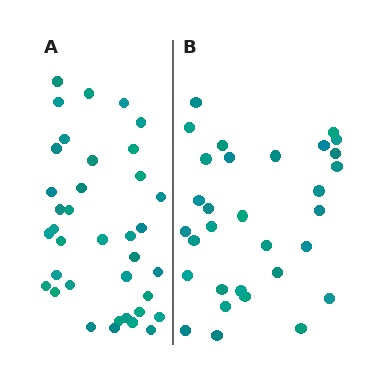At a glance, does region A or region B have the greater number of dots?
Region A (the left region) has more dots.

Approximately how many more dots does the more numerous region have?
Region A has about 6 more dots than region B.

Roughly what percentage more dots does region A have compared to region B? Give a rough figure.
About 20% more.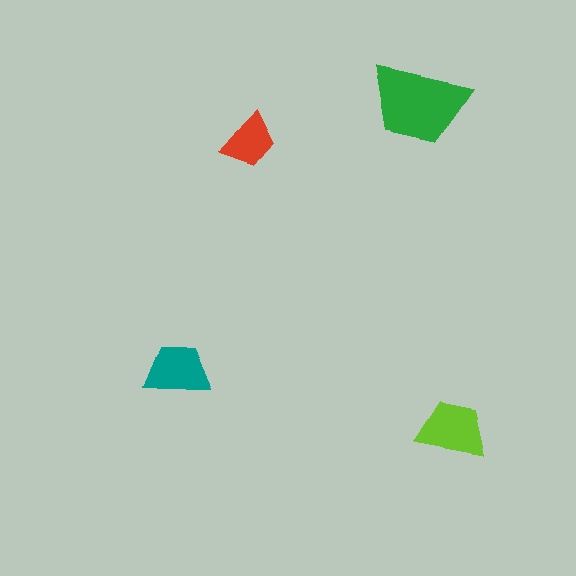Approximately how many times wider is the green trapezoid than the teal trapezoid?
About 1.5 times wider.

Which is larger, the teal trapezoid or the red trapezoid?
The teal one.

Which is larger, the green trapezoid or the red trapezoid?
The green one.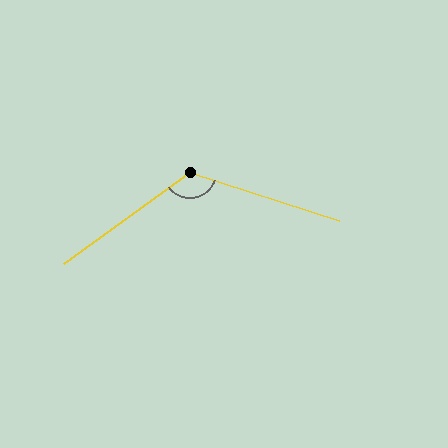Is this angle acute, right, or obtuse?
It is obtuse.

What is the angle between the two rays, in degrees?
Approximately 126 degrees.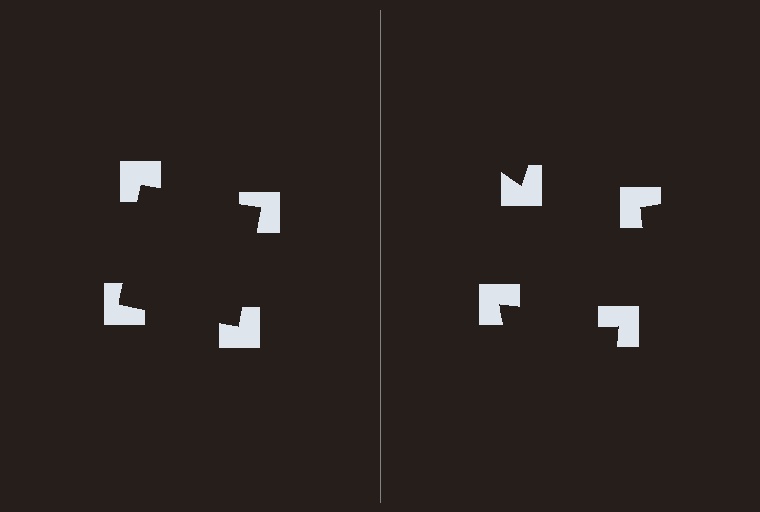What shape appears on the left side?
An illusory square.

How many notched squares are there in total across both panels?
8 — 4 on each side.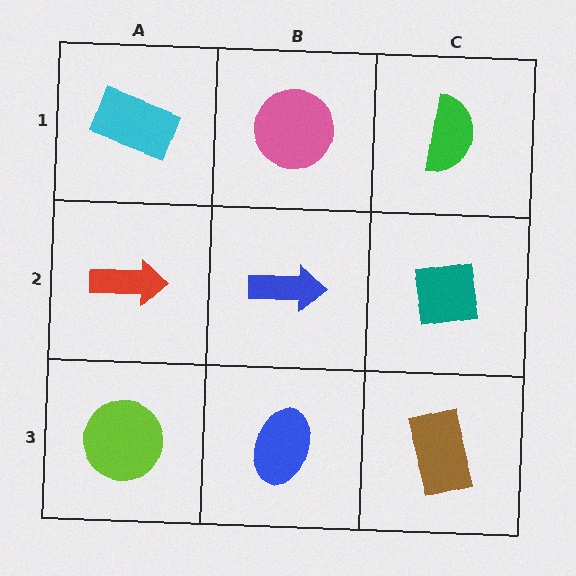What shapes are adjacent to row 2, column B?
A pink circle (row 1, column B), a blue ellipse (row 3, column B), a red arrow (row 2, column A), a teal square (row 2, column C).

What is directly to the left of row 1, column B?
A cyan rectangle.